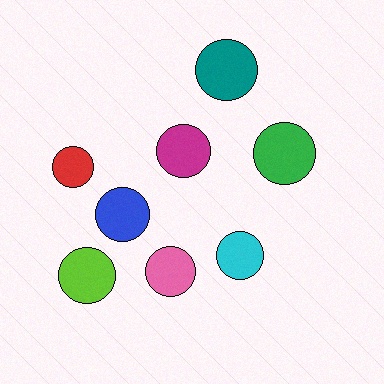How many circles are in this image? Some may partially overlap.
There are 8 circles.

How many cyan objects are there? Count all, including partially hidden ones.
There is 1 cyan object.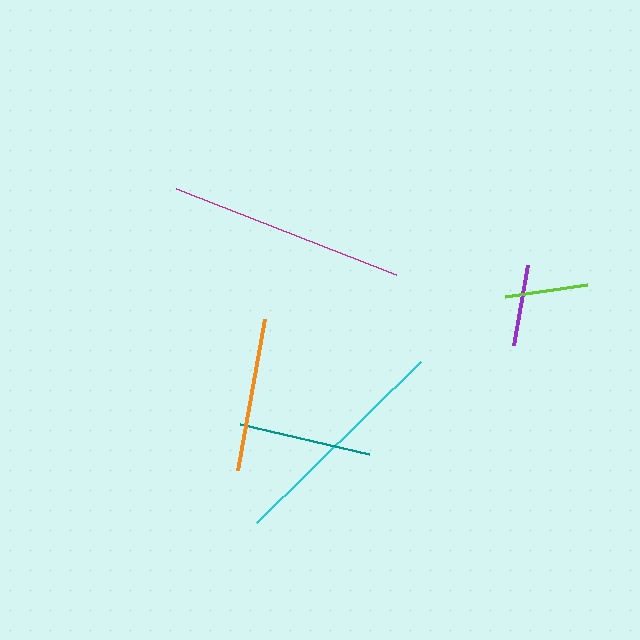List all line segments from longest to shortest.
From longest to shortest: magenta, cyan, orange, teal, lime, purple.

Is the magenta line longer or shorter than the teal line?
The magenta line is longer than the teal line.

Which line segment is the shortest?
The purple line is the shortest at approximately 81 pixels.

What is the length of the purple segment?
The purple segment is approximately 81 pixels long.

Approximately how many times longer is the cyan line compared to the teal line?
The cyan line is approximately 1.7 times the length of the teal line.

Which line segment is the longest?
The magenta line is the longest at approximately 236 pixels.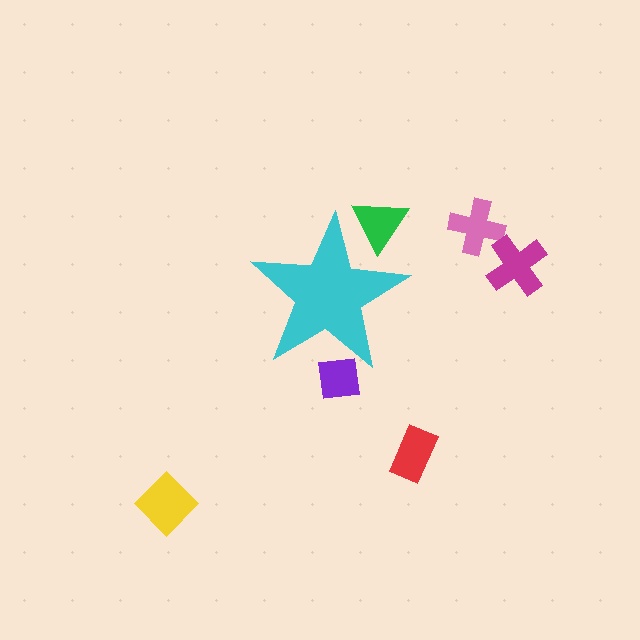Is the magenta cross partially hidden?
No, the magenta cross is fully visible.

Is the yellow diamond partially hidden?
No, the yellow diamond is fully visible.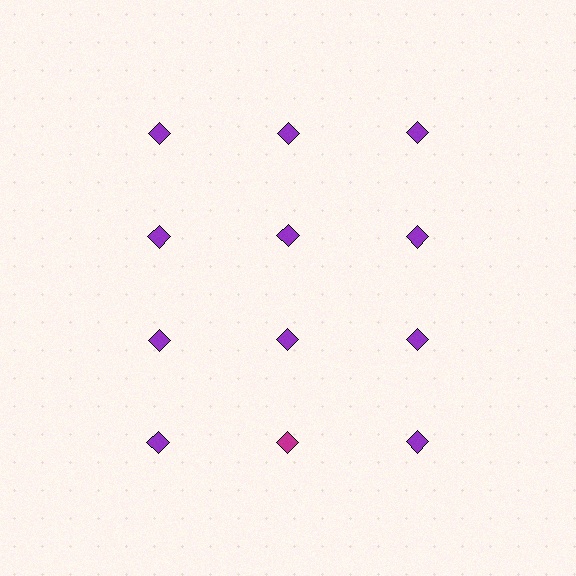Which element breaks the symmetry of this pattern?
The magenta diamond in the fourth row, second from left column breaks the symmetry. All other shapes are purple diamonds.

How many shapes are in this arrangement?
There are 12 shapes arranged in a grid pattern.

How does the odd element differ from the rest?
It has a different color: magenta instead of purple.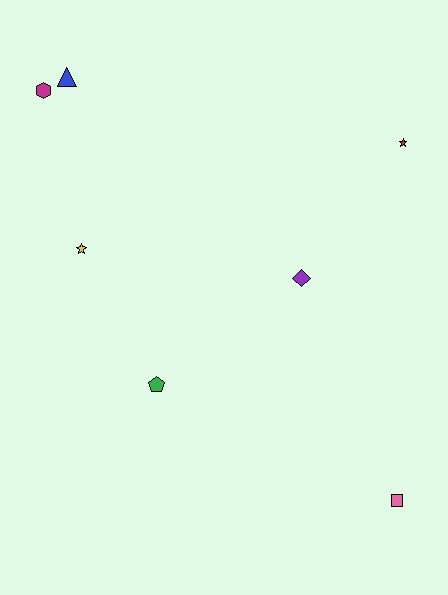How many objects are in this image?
There are 7 objects.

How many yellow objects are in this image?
There is 1 yellow object.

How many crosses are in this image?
There are no crosses.